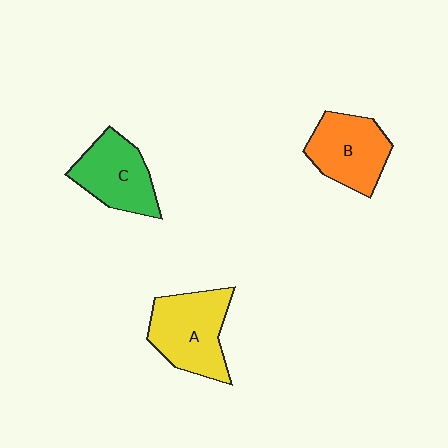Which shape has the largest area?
Shape A (yellow).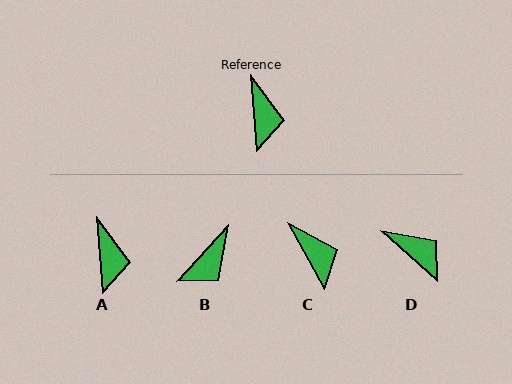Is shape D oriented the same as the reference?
No, it is off by about 44 degrees.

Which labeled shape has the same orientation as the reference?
A.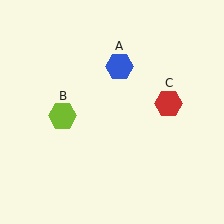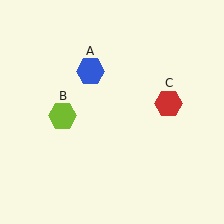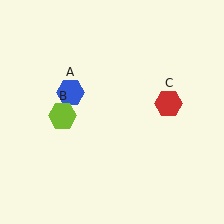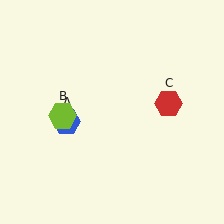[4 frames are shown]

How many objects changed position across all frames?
1 object changed position: blue hexagon (object A).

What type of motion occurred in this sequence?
The blue hexagon (object A) rotated counterclockwise around the center of the scene.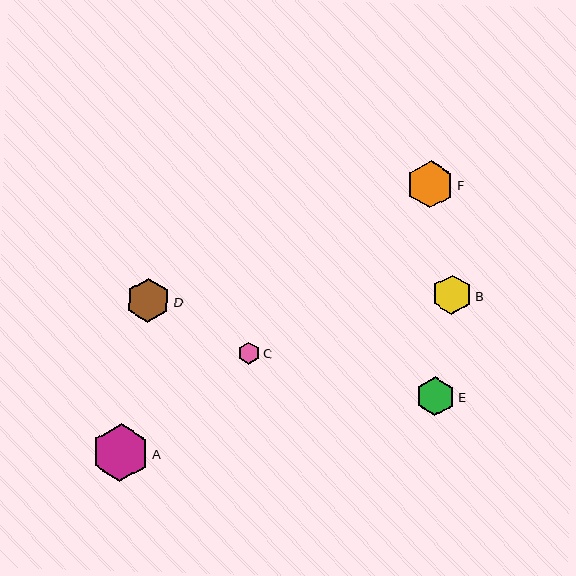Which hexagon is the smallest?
Hexagon C is the smallest with a size of approximately 22 pixels.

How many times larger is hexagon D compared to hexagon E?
Hexagon D is approximately 1.1 times the size of hexagon E.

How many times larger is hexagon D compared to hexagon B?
Hexagon D is approximately 1.1 times the size of hexagon B.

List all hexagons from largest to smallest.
From largest to smallest: A, F, D, B, E, C.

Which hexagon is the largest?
Hexagon A is the largest with a size of approximately 57 pixels.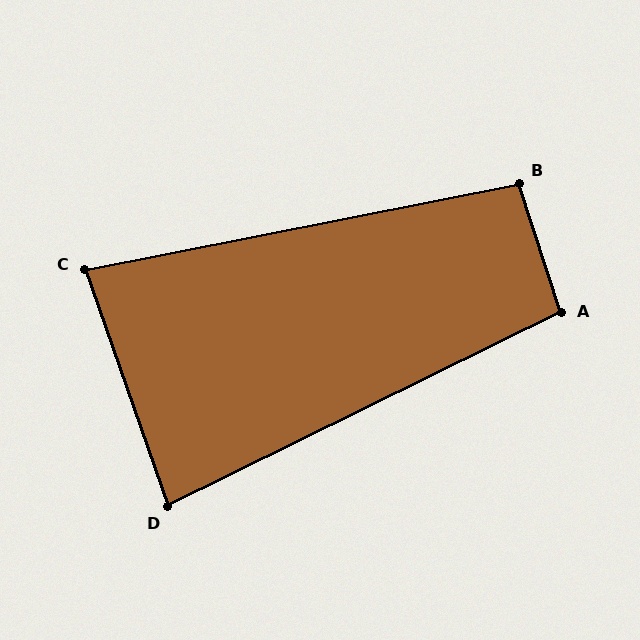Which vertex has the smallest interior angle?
C, at approximately 82 degrees.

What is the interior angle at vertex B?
Approximately 97 degrees (obtuse).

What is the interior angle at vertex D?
Approximately 83 degrees (acute).